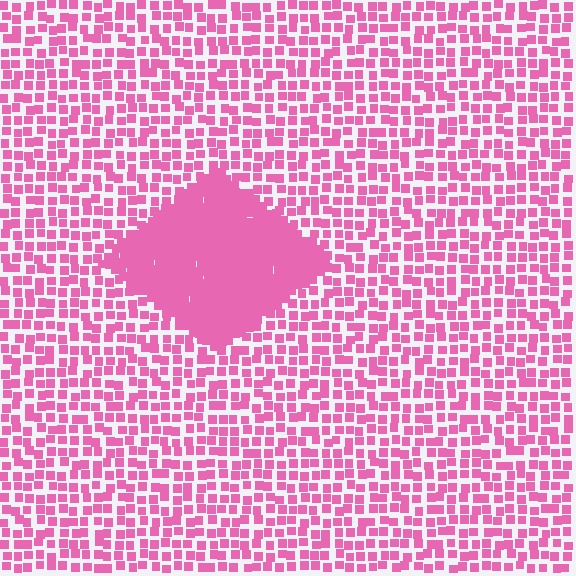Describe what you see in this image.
The image contains small pink elements arranged at two different densities. A diamond-shaped region is visible where the elements are more densely packed than the surrounding area.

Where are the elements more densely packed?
The elements are more densely packed inside the diamond boundary.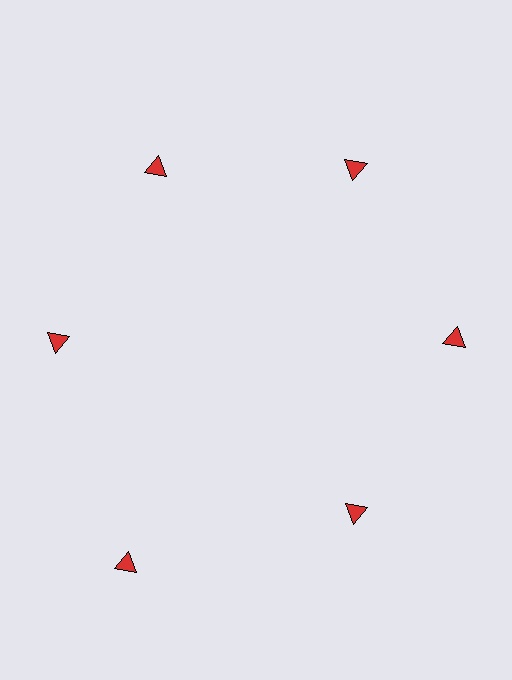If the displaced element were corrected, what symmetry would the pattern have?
It would have 6-fold rotational symmetry — the pattern would map onto itself every 60 degrees.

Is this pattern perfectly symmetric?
No. The 6 red triangles are arranged in a ring, but one element near the 7 o'clock position is pushed outward from the center, breaking the 6-fold rotational symmetry.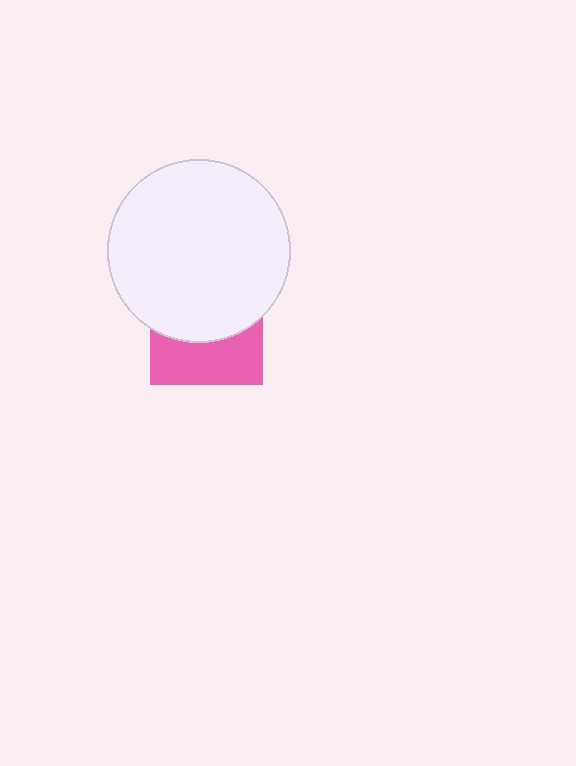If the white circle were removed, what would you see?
You would see the complete pink square.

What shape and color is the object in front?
The object in front is a white circle.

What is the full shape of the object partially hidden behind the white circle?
The partially hidden object is a pink square.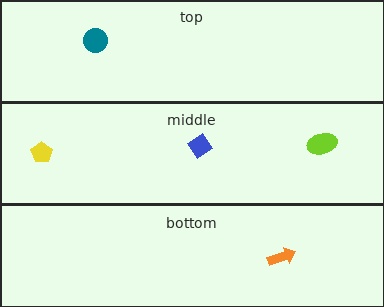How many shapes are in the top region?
1.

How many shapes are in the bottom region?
1.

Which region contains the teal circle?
The top region.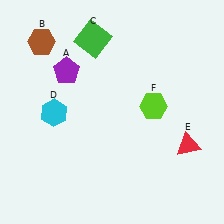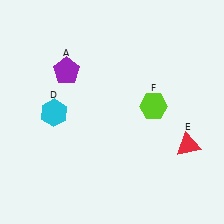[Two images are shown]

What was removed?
The brown hexagon (B), the green square (C) were removed in Image 2.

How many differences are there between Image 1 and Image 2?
There are 2 differences between the two images.